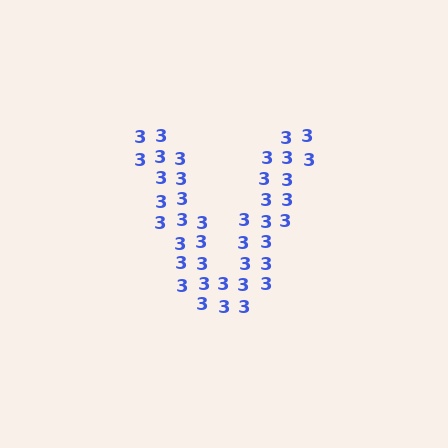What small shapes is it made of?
It is made of small digit 3's.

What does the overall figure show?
The overall figure shows the letter V.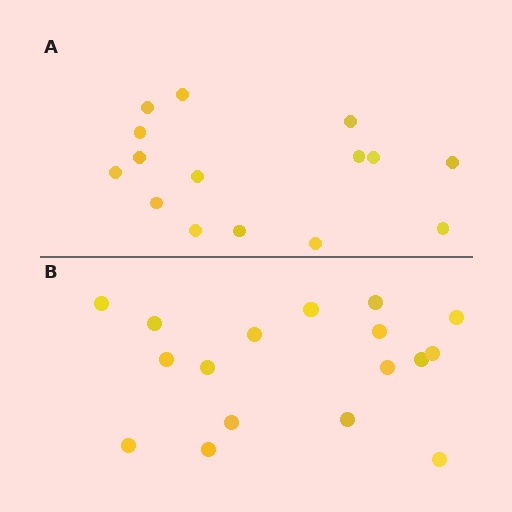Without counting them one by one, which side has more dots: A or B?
Region B (the bottom region) has more dots.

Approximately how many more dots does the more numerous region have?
Region B has just a few more — roughly 2 or 3 more dots than region A.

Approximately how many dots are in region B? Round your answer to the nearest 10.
About 20 dots. (The exact count is 17, which rounds to 20.)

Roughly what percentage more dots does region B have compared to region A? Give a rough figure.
About 15% more.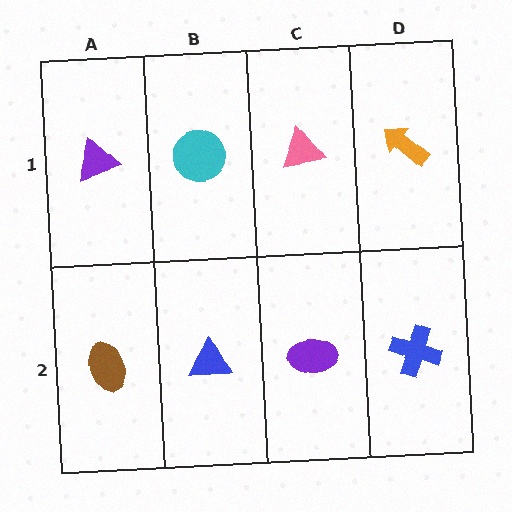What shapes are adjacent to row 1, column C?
A purple ellipse (row 2, column C), a cyan circle (row 1, column B), an orange arrow (row 1, column D).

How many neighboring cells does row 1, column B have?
3.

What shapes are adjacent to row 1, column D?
A blue cross (row 2, column D), a pink triangle (row 1, column C).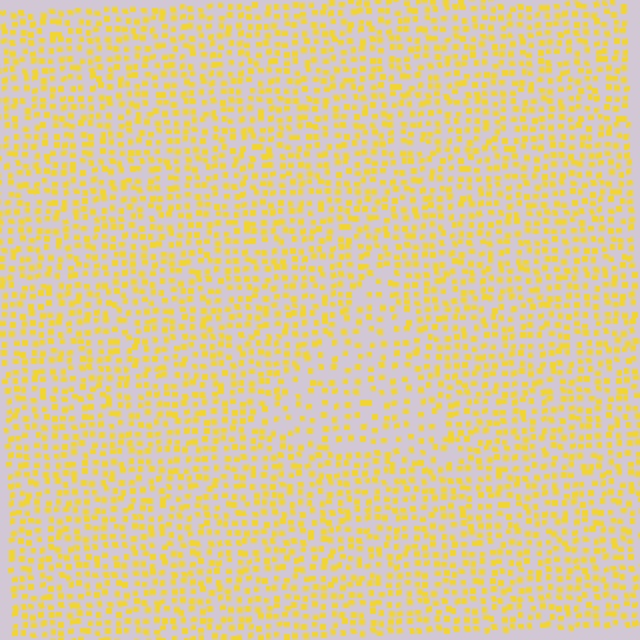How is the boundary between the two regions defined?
The boundary is defined by a change in element density (approximately 1.7x ratio). All elements are the same color, size, and shape.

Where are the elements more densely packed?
The elements are more densely packed outside the triangle boundary.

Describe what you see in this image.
The image contains small yellow elements arranged at two different densities. A triangle-shaped region is visible where the elements are less densely packed than the surrounding area.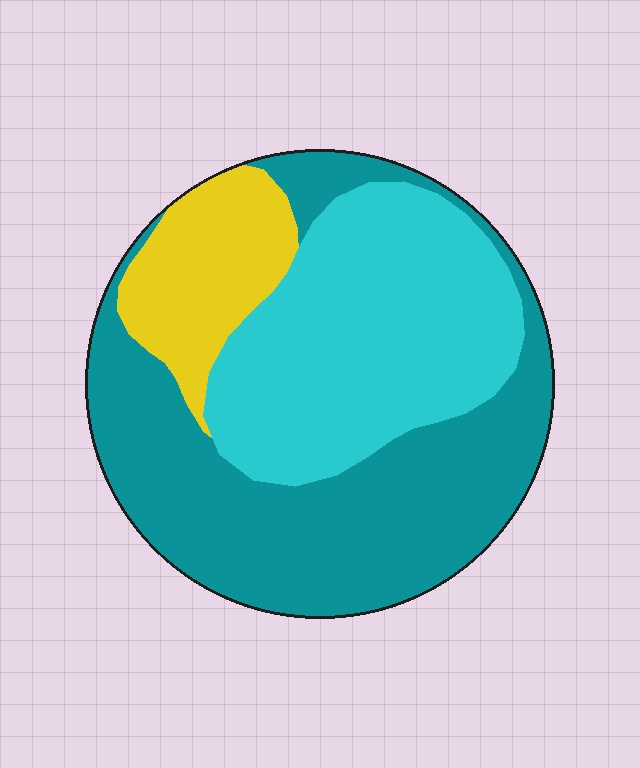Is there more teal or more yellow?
Teal.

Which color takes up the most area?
Teal, at roughly 50%.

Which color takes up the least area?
Yellow, at roughly 15%.